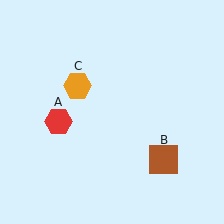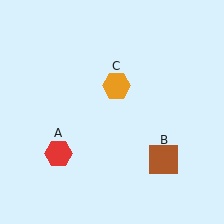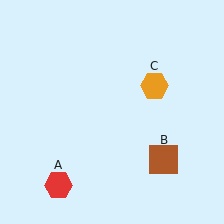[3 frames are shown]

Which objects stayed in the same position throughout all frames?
Brown square (object B) remained stationary.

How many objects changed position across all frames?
2 objects changed position: red hexagon (object A), orange hexagon (object C).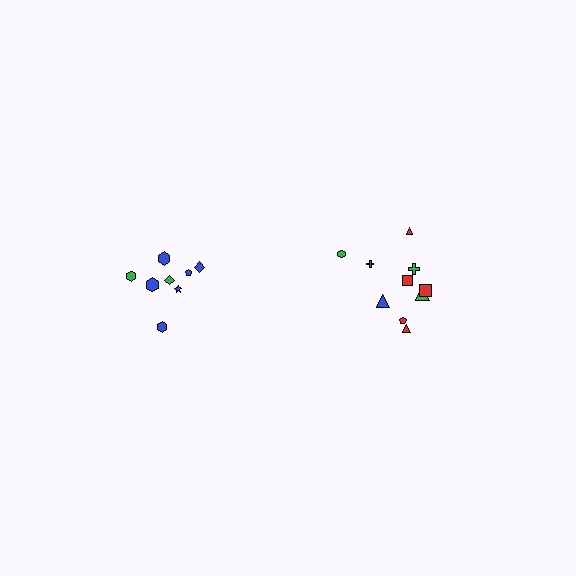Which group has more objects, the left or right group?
The right group.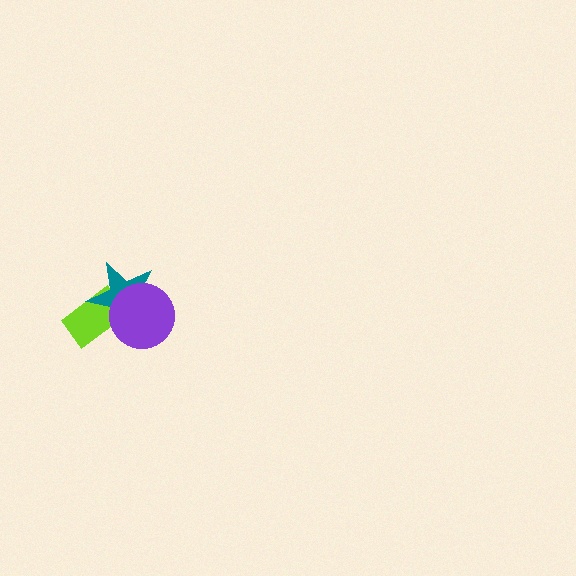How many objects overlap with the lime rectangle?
2 objects overlap with the lime rectangle.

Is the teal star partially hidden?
Yes, it is partially covered by another shape.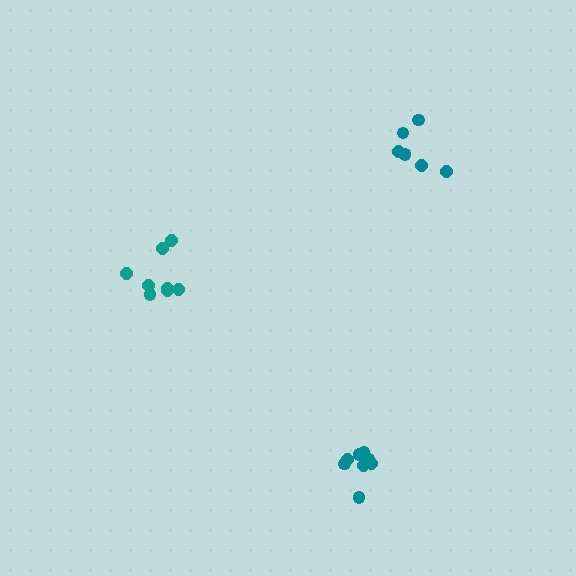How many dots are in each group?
Group 1: 6 dots, Group 2: 8 dots, Group 3: 8 dots (22 total).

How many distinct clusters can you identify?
There are 3 distinct clusters.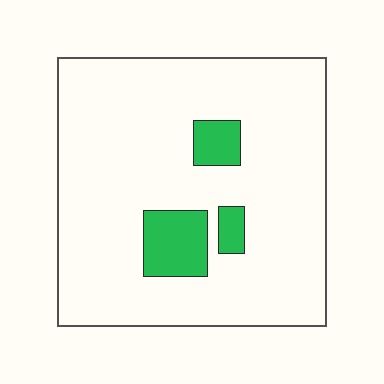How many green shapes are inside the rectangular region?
3.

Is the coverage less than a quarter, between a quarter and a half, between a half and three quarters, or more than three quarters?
Less than a quarter.